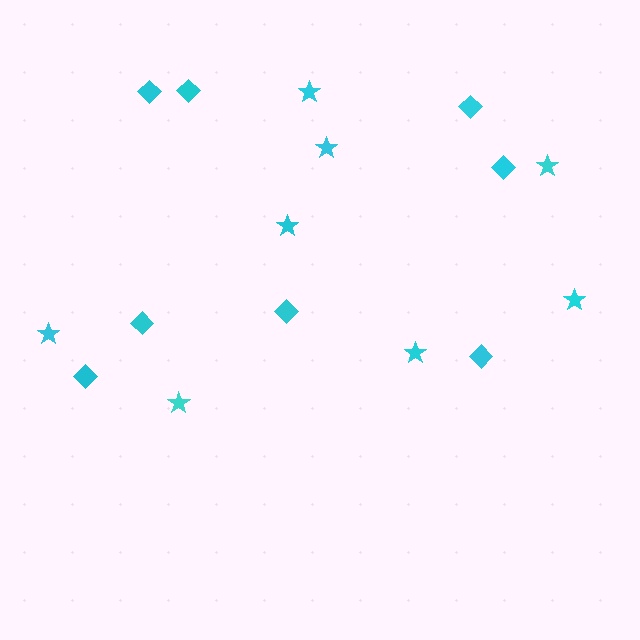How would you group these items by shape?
There are 2 groups: one group of stars (8) and one group of diamonds (8).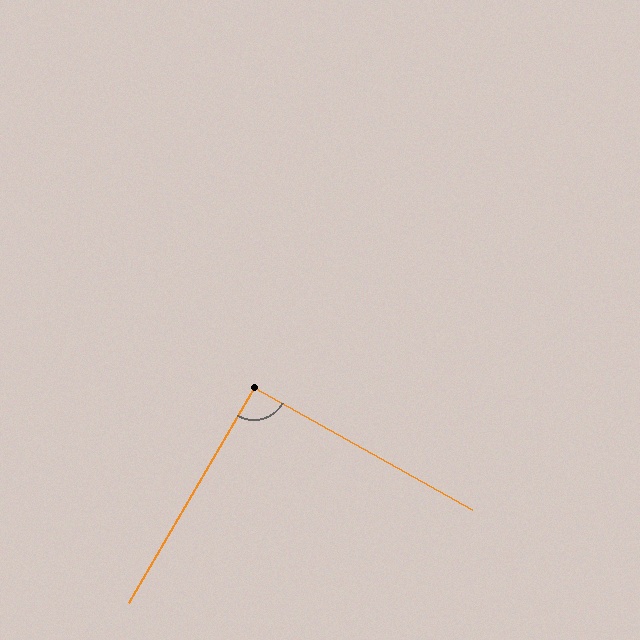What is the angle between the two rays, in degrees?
Approximately 91 degrees.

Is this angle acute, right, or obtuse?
It is approximately a right angle.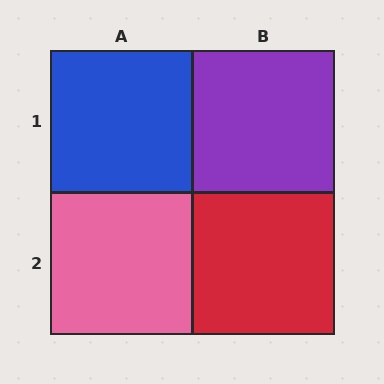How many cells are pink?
1 cell is pink.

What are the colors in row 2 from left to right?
Pink, red.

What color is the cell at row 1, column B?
Purple.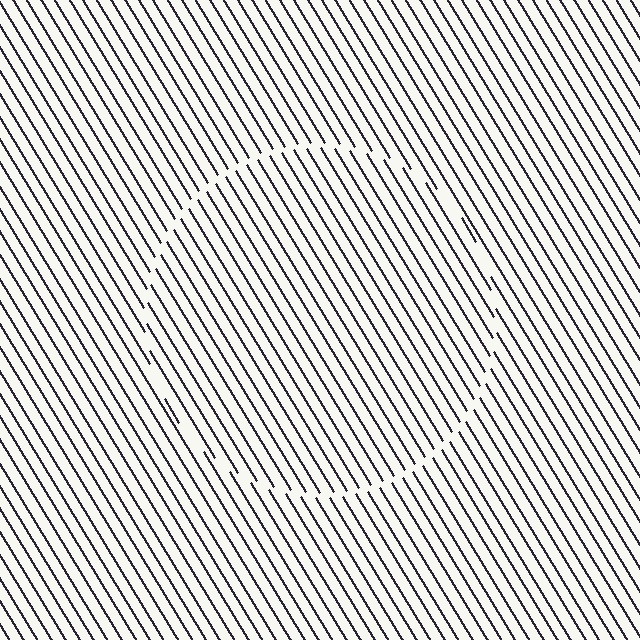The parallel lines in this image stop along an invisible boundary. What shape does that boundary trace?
An illusory circle. The interior of the shape contains the same grating, shifted by half a period — the contour is defined by the phase discontinuity where line-ends from the inner and outer gratings abut.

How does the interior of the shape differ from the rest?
The interior of the shape contains the same grating, shifted by half a period — the contour is defined by the phase discontinuity where line-ends from the inner and outer gratings abut.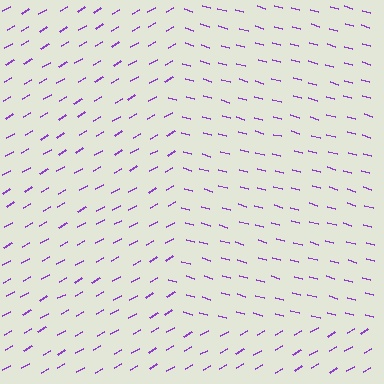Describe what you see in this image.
The image is filled with small purple line segments. A rectangle region in the image has lines oriented differently from the surrounding lines, creating a visible texture boundary.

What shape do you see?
I see a rectangle.